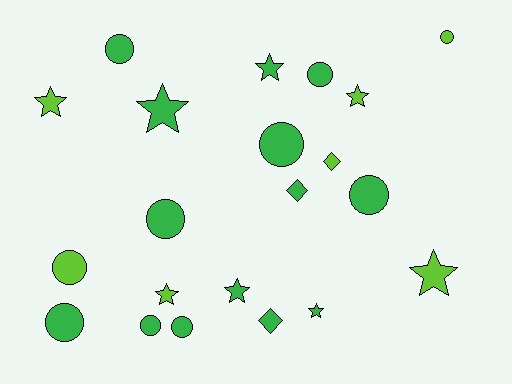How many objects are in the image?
There are 21 objects.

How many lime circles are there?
There are 2 lime circles.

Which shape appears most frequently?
Circle, with 10 objects.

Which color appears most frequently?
Green, with 14 objects.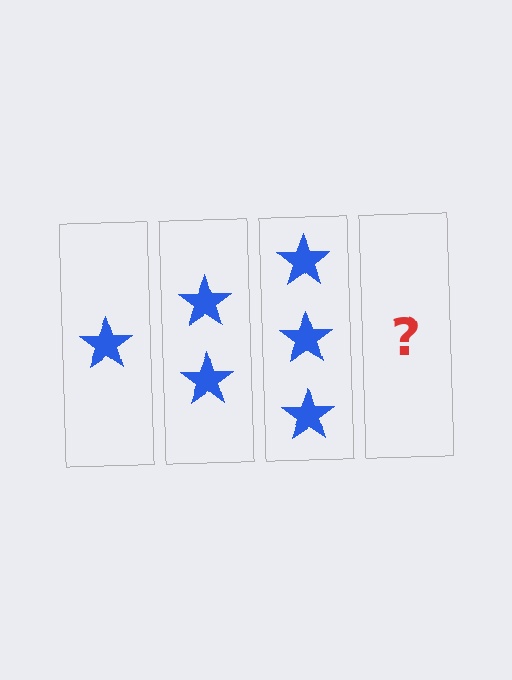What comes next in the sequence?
The next element should be 4 stars.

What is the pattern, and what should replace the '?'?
The pattern is that each step adds one more star. The '?' should be 4 stars.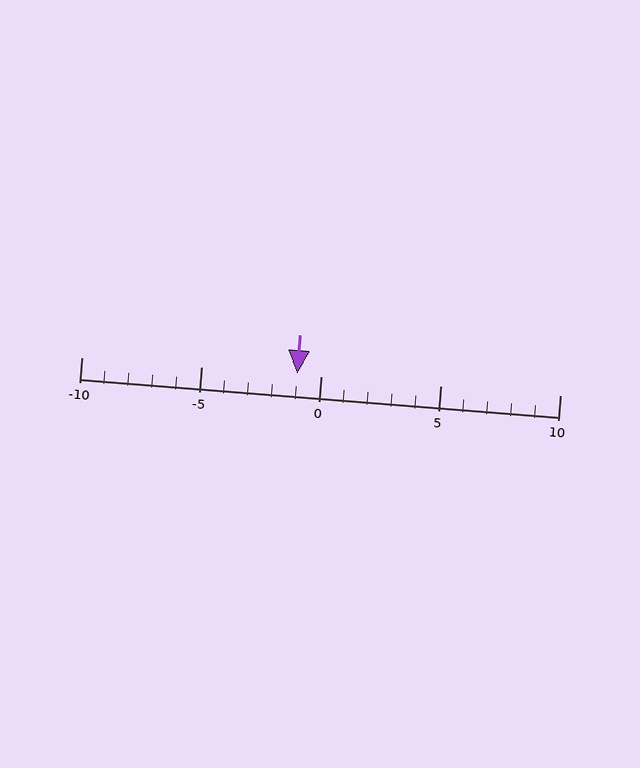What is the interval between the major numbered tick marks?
The major tick marks are spaced 5 units apart.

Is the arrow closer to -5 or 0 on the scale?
The arrow is closer to 0.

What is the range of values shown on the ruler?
The ruler shows values from -10 to 10.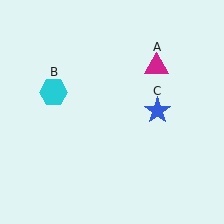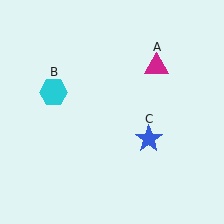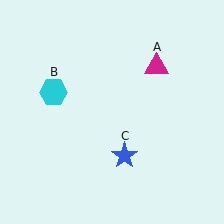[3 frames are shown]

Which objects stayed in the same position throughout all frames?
Magenta triangle (object A) and cyan hexagon (object B) remained stationary.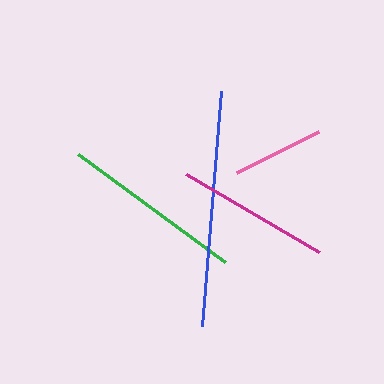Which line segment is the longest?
The blue line is the longest at approximately 236 pixels.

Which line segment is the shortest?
The pink line is the shortest at approximately 91 pixels.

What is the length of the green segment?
The green segment is approximately 183 pixels long.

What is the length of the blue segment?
The blue segment is approximately 236 pixels long.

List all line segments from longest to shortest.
From longest to shortest: blue, green, magenta, pink.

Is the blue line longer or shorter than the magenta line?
The blue line is longer than the magenta line.